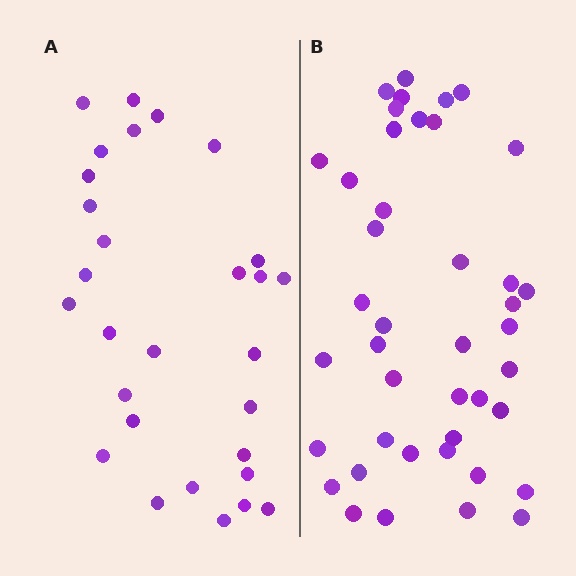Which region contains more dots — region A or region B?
Region B (the right region) has more dots.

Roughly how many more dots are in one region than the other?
Region B has approximately 15 more dots than region A.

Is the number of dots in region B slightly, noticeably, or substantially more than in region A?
Region B has noticeably more, but not dramatically so. The ratio is roughly 1.4 to 1.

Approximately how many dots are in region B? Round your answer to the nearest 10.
About 40 dots. (The exact count is 42, which rounds to 40.)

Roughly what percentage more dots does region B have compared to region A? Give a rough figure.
About 45% more.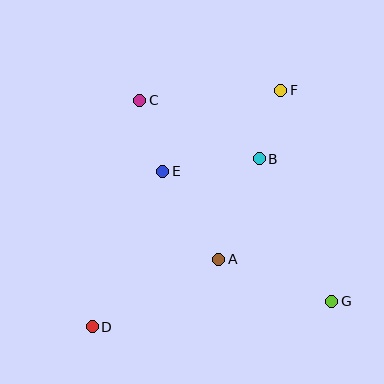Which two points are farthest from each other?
Points D and F are farthest from each other.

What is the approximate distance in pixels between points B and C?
The distance between B and C is approximately 133 pixels.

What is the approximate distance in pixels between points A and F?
The distance between A and F is approximately 180 pixels.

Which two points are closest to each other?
Points B and F are closest to each other.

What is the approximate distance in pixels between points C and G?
The distance between C and G is approximately 278 pixels.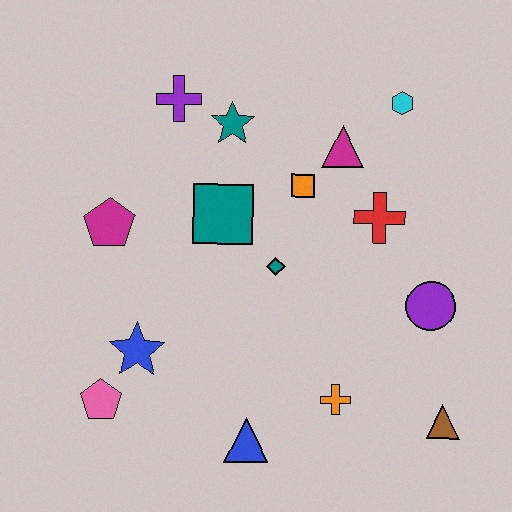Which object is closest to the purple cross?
The teal star is closest to the purple cross.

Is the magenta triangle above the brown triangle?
Yes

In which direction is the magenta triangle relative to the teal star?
The magenta triangle is to the right of the teal star.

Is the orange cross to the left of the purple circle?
Yes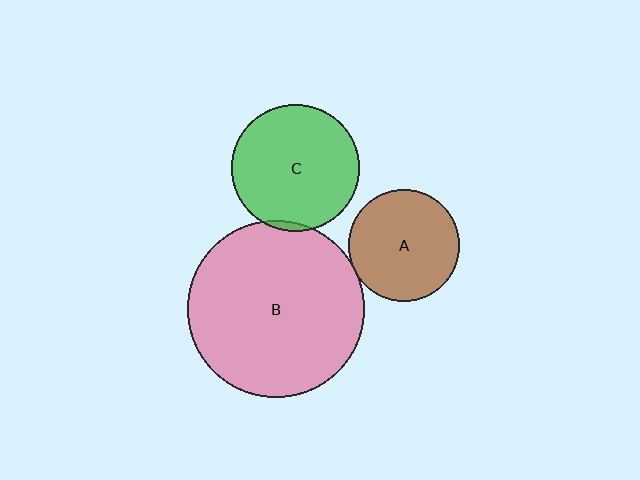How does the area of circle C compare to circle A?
Approximately 1.3 times.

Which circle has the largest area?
Circle B (pink).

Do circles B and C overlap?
Yes.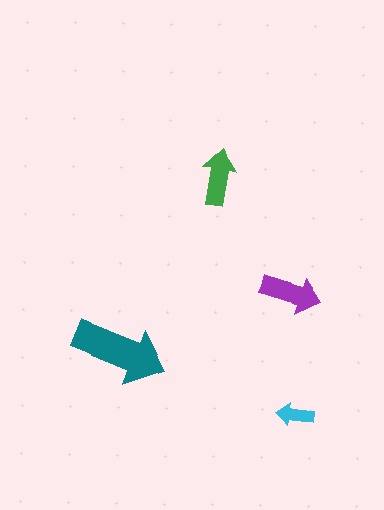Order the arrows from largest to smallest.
the teal one, the purple one, the green one, the cyan one.